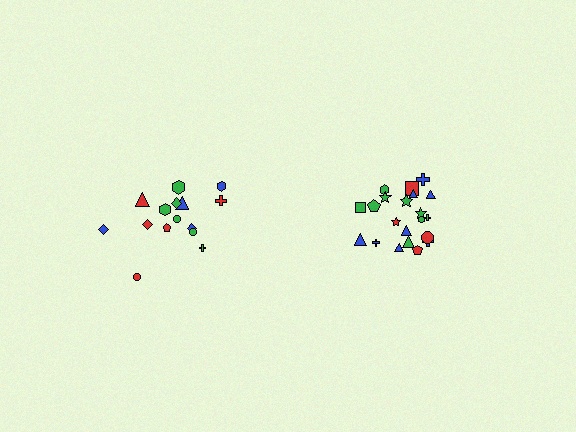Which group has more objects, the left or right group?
The right group.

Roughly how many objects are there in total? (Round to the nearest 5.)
Roughly 35 objects in total.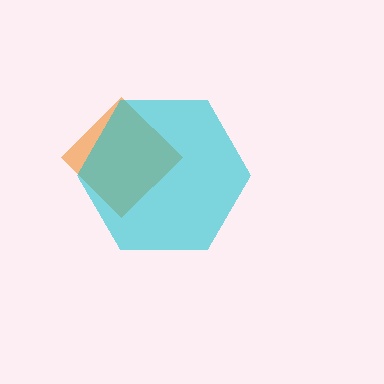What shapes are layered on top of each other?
The layered shapes are: an orange diamond, a cyan hexagon.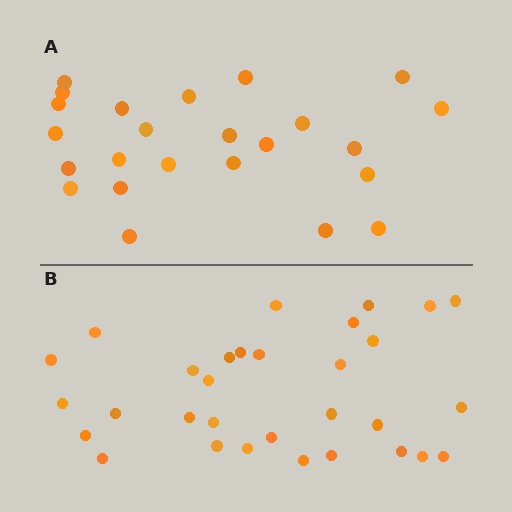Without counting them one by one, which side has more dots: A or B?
Region B (the bottom region) has more dots.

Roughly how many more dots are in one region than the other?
Region B has roughly 8 or so more dots than region A.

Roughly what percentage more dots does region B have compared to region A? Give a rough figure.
About 30% more.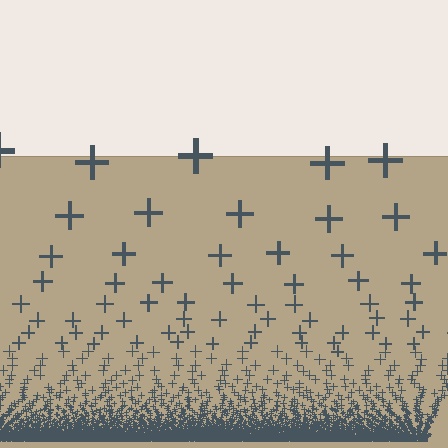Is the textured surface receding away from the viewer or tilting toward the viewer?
The surface appears to tilt toward the viewer. Texture elements get larger and sparser toward the top.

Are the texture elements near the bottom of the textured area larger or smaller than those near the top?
Smaller. The gradient is inverted — elements near the bottom are smaller and denser.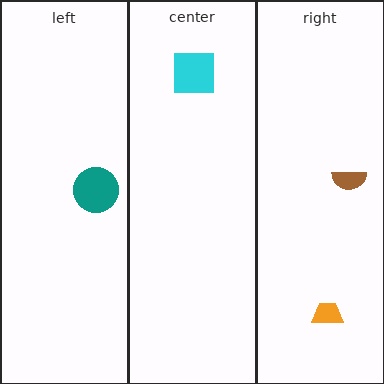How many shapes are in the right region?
2.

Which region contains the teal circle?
The left region.